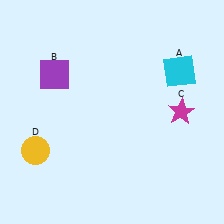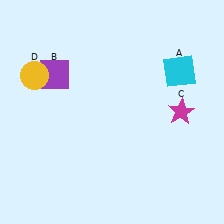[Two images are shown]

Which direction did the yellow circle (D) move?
The yellow circle (D) moved up.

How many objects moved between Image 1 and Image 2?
1 object moved between the two images.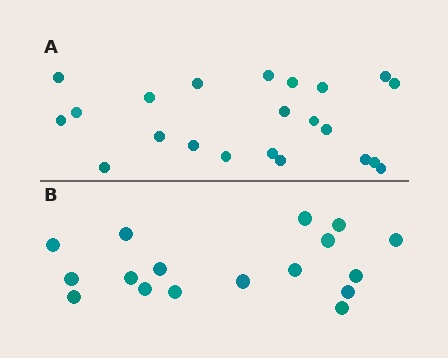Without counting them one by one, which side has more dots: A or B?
Region A (the top region) has more dots.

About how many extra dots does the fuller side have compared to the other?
Region A has about 5 more dots than region B.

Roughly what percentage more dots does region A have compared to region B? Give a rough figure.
About 30% more.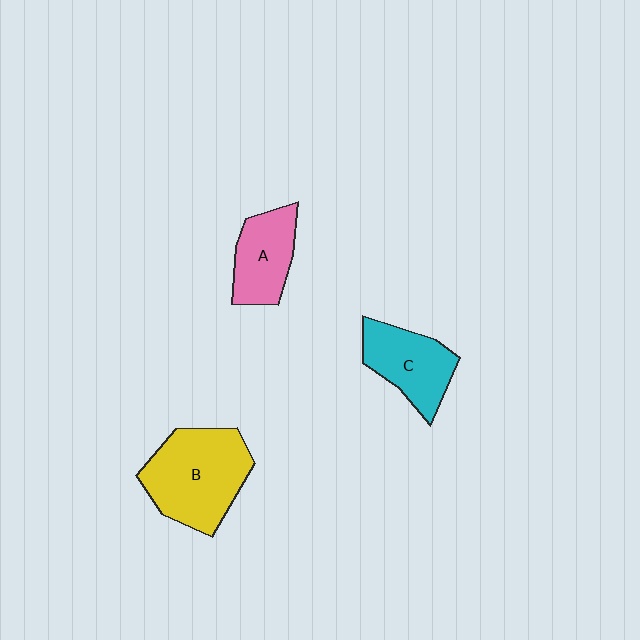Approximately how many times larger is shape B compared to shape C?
Approximately 1.5 times.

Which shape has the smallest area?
Shape A (pink).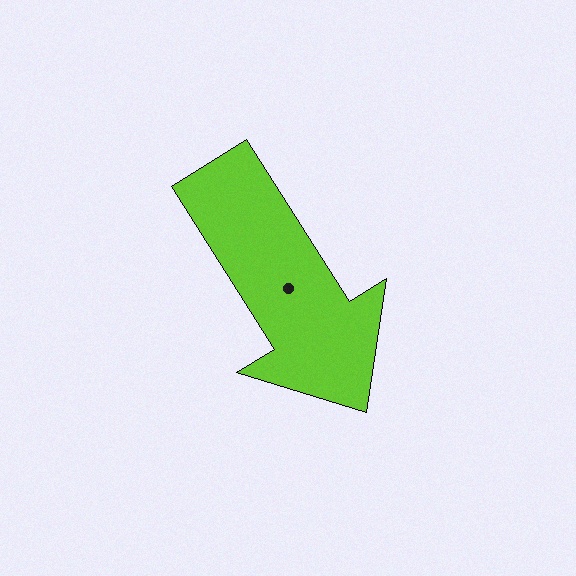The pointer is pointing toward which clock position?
Roughly 5 o'clock.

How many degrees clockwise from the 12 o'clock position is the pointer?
Approximately 148 degrees.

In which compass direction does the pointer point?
Southeast.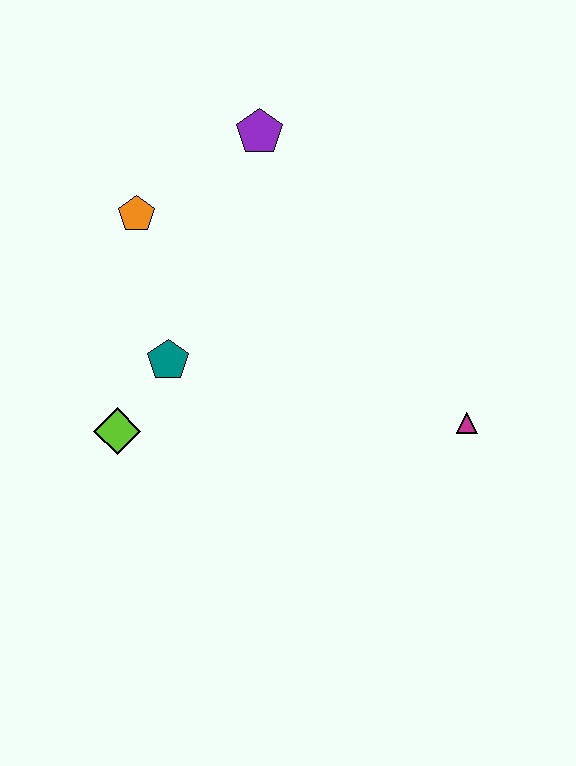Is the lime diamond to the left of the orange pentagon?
Yes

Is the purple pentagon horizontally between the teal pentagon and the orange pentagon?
No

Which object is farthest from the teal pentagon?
The magenta triangle is farthest from the teal pentagon.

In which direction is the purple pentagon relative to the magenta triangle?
The purple pentagon is above the magenta triangle.